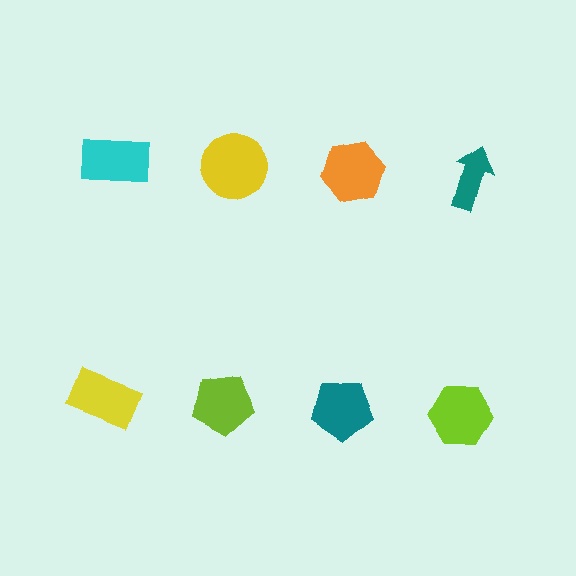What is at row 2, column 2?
A lime pentagon.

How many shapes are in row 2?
4 shapes.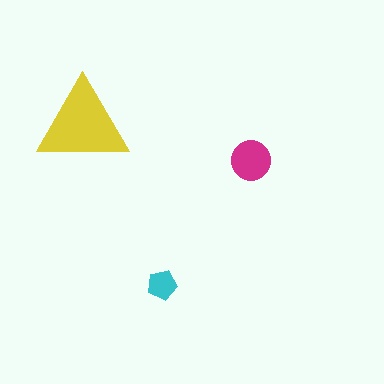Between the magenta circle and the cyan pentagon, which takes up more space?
The magenta circle.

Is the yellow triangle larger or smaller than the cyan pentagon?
Larger.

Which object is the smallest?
The cyan pentagon.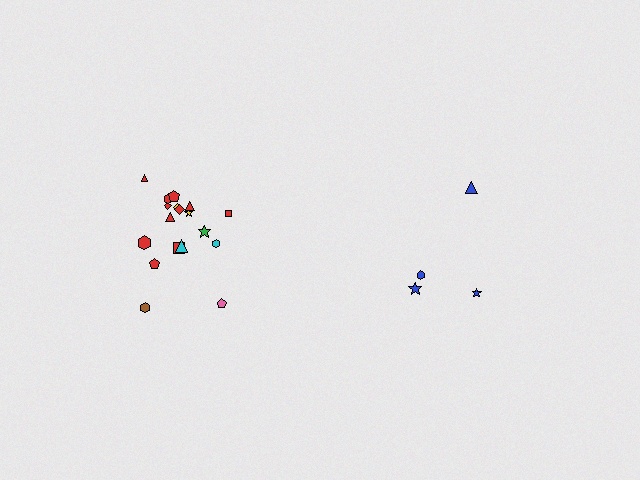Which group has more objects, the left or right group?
The left group.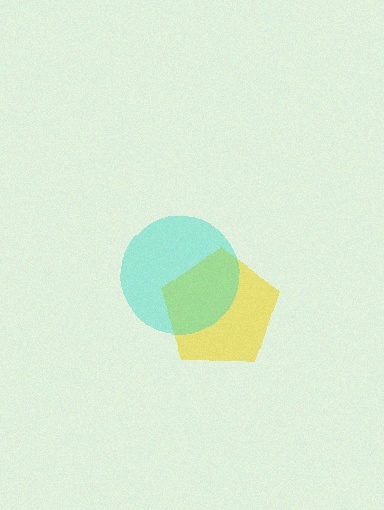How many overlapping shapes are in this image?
There are 2 overlapping shapes in the image.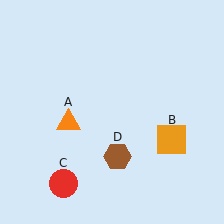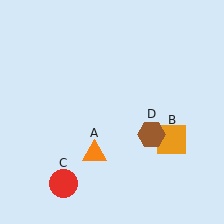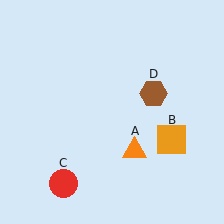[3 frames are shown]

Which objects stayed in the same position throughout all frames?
Orange square (object B) and red circle (object C) remained stationary.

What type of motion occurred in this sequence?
The orange triangle (object A), brown hexagon (object D) rotated counterclockwise around the center of the scene.